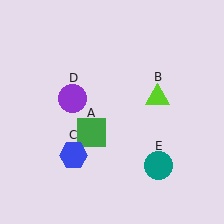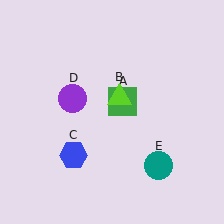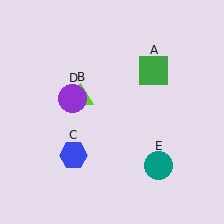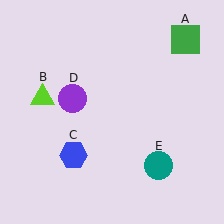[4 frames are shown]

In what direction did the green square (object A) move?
The green square (object A) moved up and to the right.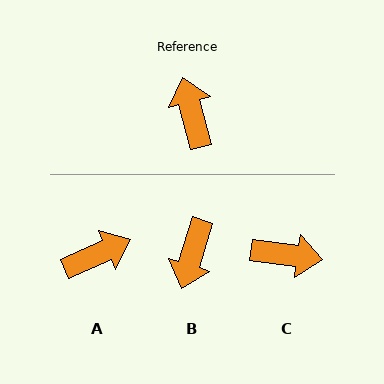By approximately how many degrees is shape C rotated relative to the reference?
Approximately 112 degrees clockwise.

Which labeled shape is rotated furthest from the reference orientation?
B, about 149 degrees away.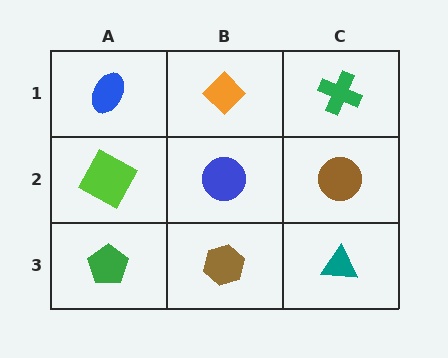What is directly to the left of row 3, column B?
A green pentagon.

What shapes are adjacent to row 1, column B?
A blue circle (row 2, column B), a blue ellipse (row 1, column A), a green cross (row 1, column C).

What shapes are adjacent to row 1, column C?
A brown circle (row 2, column C), an orange diamond (row 1, column B).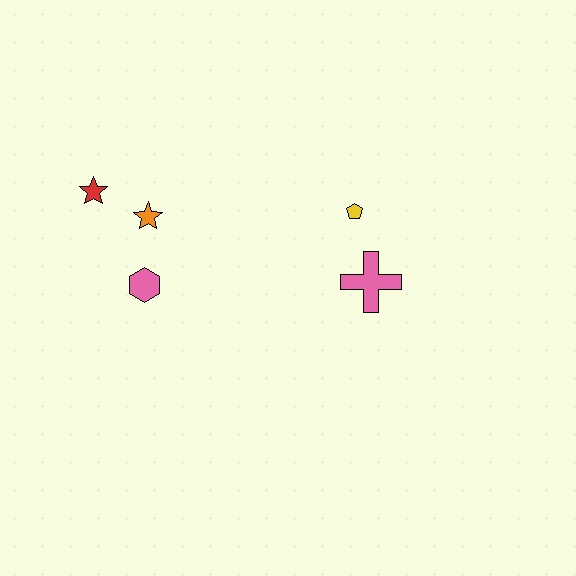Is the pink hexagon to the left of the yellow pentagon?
Yes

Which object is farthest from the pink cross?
The red star is farthest from the pink cross.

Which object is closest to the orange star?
The red star is closest to the orange star.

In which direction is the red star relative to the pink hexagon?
The red star is above the pink hexagon.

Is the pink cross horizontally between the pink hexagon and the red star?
No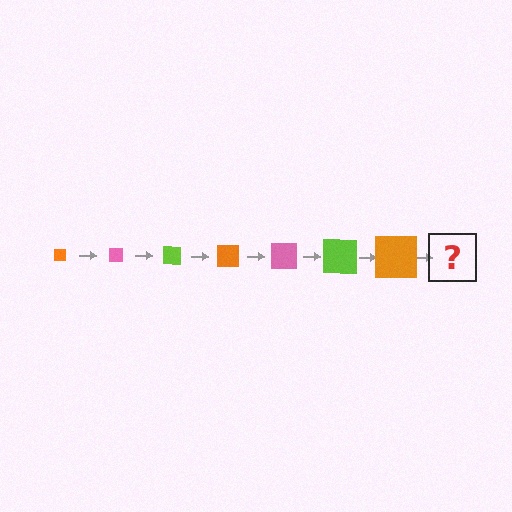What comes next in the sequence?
The next element should be a pink square, larger than the previous one.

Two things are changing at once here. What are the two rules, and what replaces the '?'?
The two rules are that the square grows larger each step and the color cycles through orange, pink, and lime. The '?' should be a pink square, larger than the previous one.